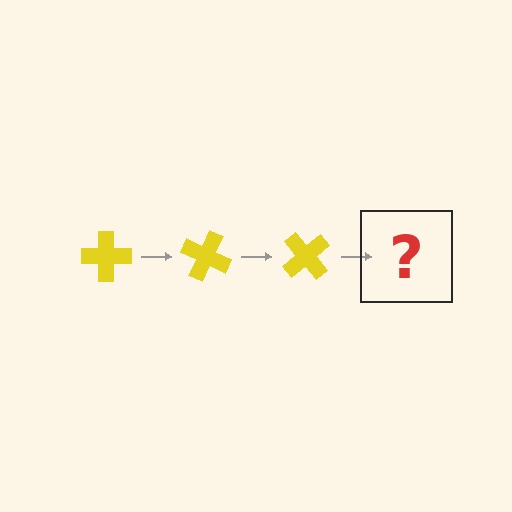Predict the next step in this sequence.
The next step is a yellow cross rotated 75 degrees.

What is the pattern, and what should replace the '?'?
The pattern is that the cross rotates 25 degrees each step. The '?' should be a yellow cross rotated 75 degrees.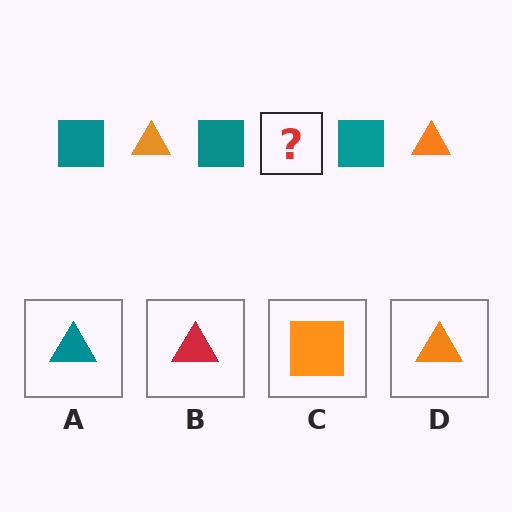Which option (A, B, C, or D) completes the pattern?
D.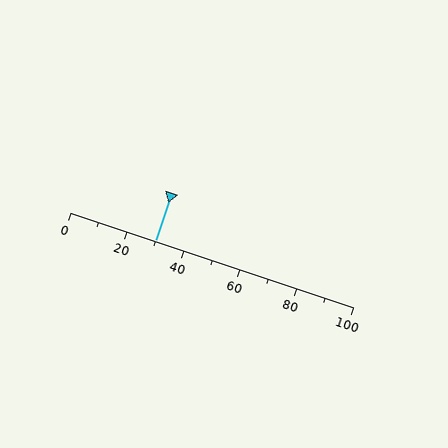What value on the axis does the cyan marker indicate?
The marker indicates approximately 30.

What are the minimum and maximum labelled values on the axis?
The axis runs from 0 to 100.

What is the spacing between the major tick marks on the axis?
The major ticks are spaced 20 apart.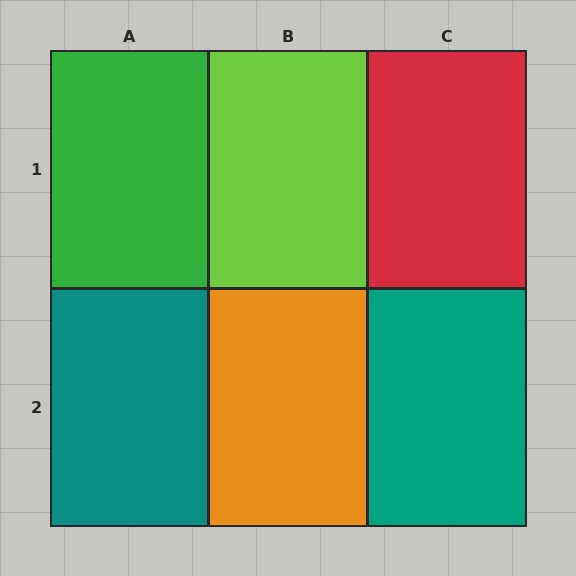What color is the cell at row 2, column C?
Teal.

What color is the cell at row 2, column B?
Orange.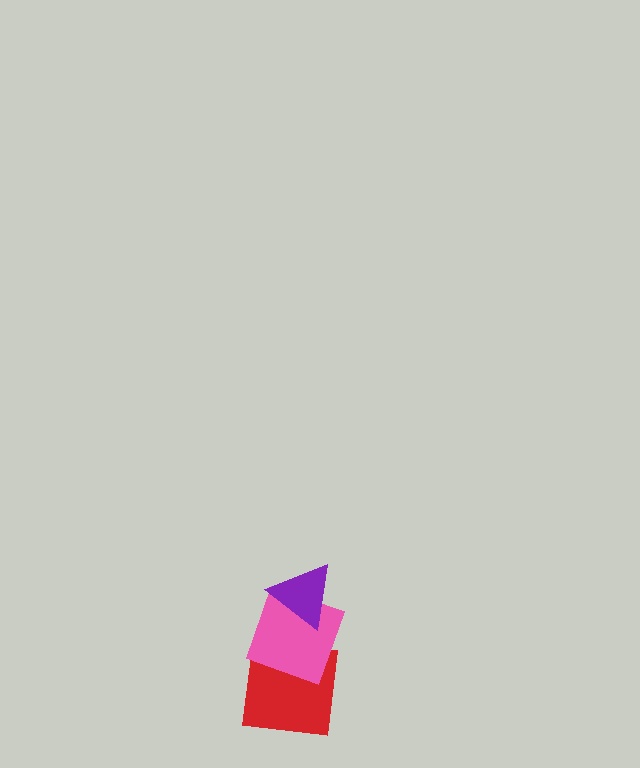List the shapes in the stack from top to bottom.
From top to bottom: the purple triangle, the pink square, the red square.